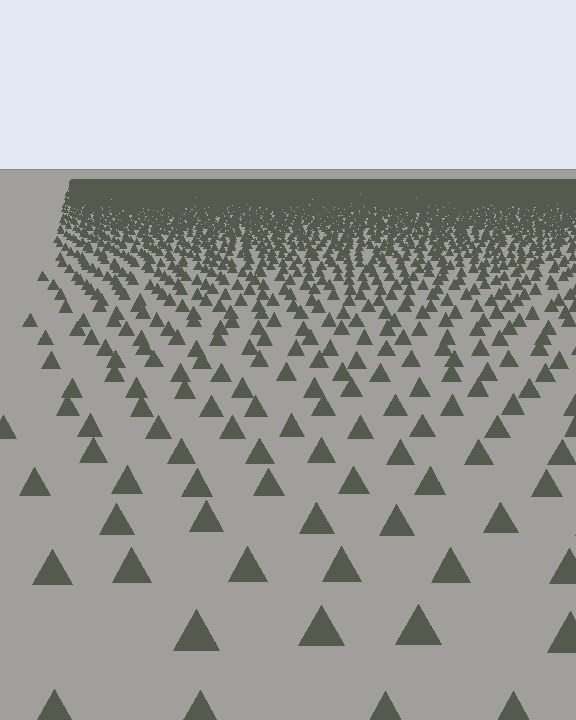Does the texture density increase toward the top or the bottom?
Density increases toward the top.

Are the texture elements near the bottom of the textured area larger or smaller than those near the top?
Larger. Near the bottom, elements are closer to the viewer and appear at a bigger on-screen size.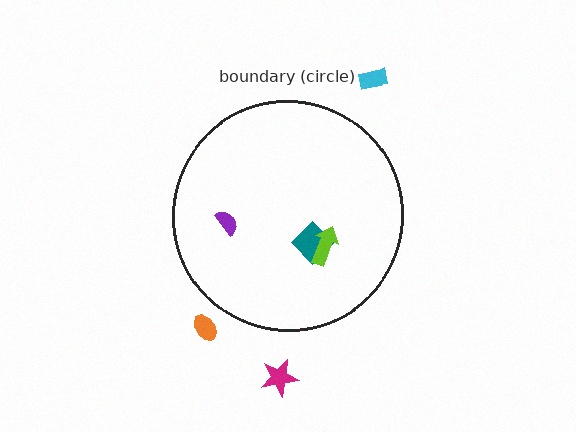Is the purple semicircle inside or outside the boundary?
Inside.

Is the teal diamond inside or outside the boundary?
Inside.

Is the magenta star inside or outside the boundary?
Outside.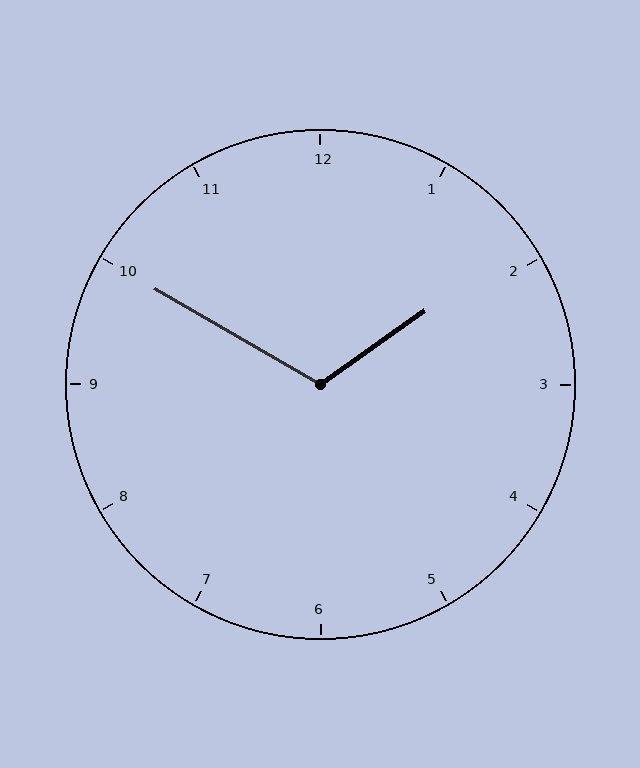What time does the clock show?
1:50.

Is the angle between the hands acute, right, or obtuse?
It is obtuse.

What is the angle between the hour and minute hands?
Approximately 115 degrees.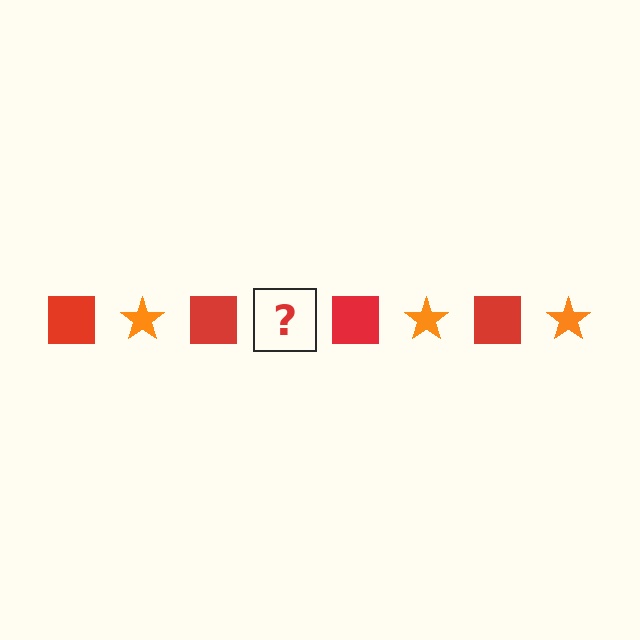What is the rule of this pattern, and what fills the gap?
The rule is that the pattern alternates between red square and orange star. The gap should be filled with an orange star.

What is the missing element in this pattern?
The missing element is an orange star.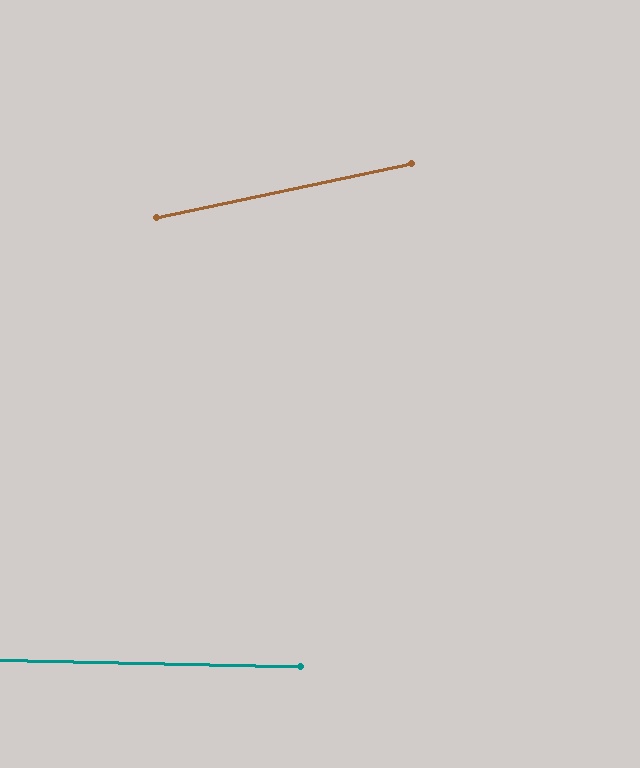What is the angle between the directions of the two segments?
Approximately 13 degrees.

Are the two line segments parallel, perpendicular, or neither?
Neither parallel nor perpendicular — they differ by about 13°.